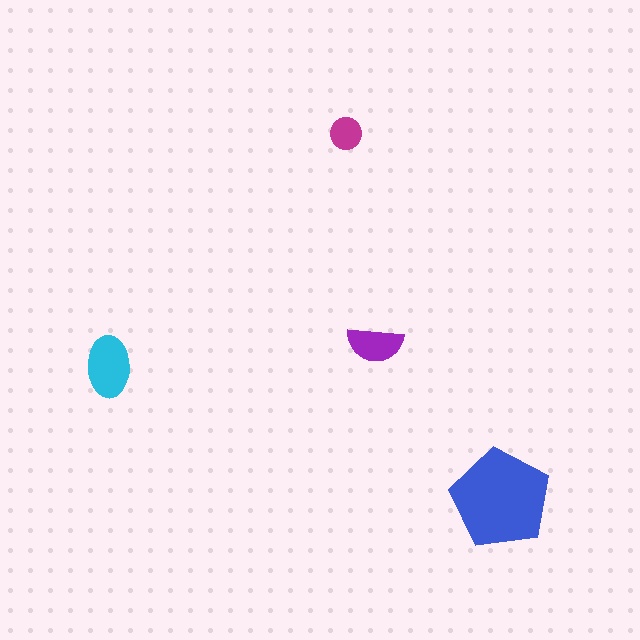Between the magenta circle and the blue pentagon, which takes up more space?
The blue pentagon.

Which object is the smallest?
The magenta circle.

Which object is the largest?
The blue pentagon.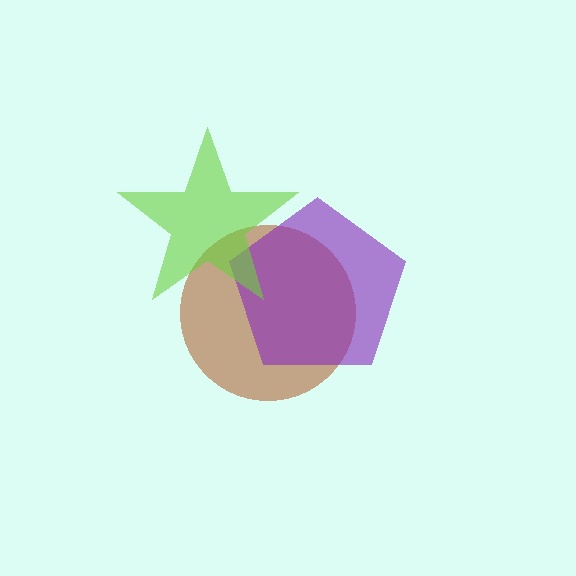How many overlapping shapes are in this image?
There are 3 overlapping shapes in the image.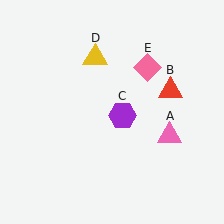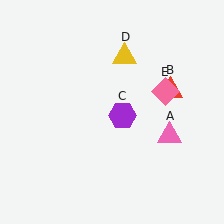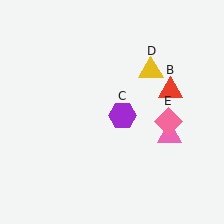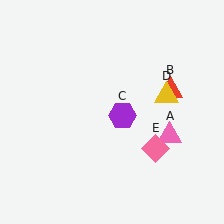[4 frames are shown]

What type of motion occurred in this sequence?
The yellow triangle (object D), pink diamond (object E) rotated clockwise around the center of the scene.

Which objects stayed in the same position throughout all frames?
Pink triangle (object A) and red triangle (object B) and purple hexagon (object C) remained stationary.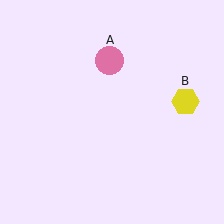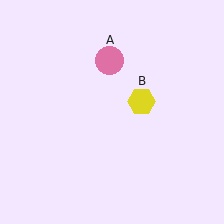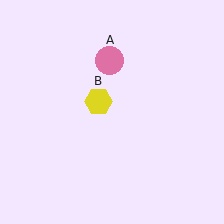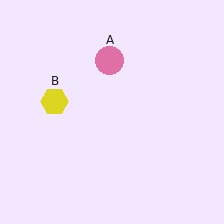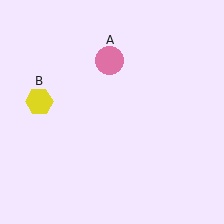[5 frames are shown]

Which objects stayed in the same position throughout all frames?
Pink circle (object A) remained stationary.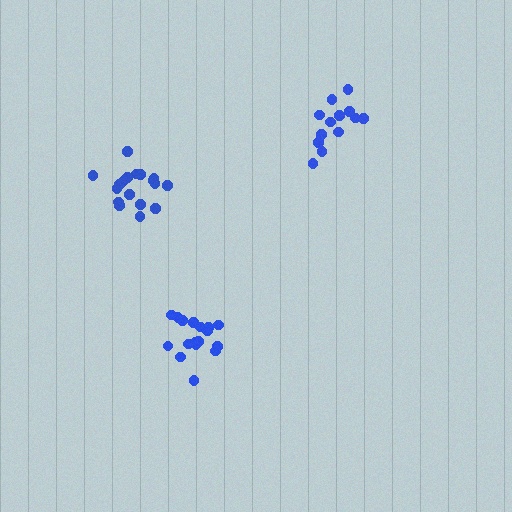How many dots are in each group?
Group 1: 14 dots, Group 2: 17 dots, Group 3: 18 dots (49 total).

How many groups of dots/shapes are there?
There are 3 groups.